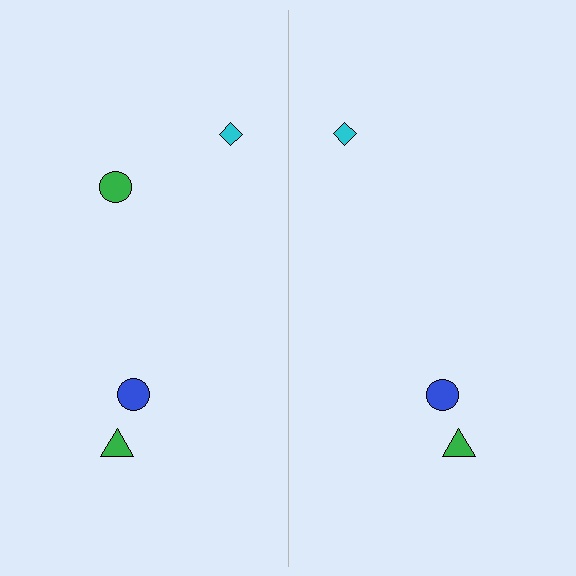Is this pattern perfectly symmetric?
No, the pattern is not perfectly symmetric. A green circle is missing from the right side.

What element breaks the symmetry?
A green circle is missing from the right side.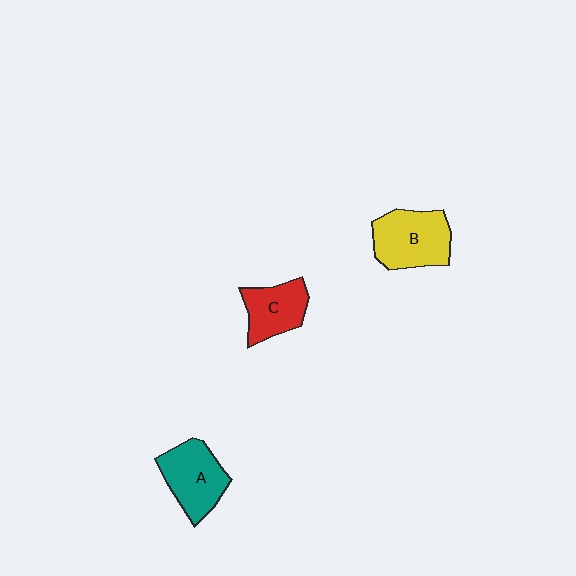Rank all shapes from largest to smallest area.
From largest to smallest: B (yellow), A (teal), C (red).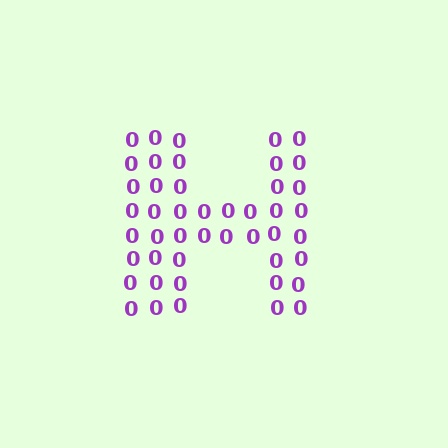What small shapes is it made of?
It is made of small digit 0's.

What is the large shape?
The large shape is the letter H.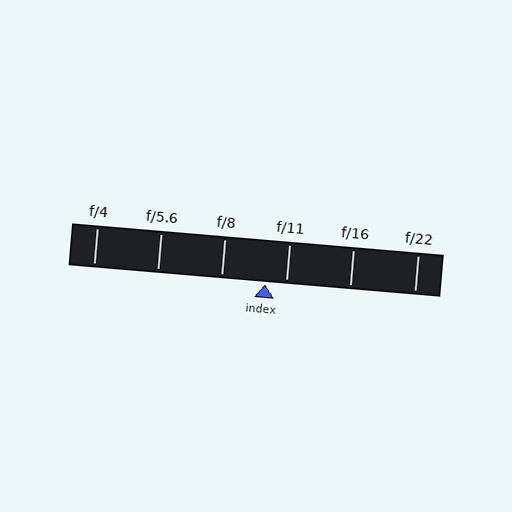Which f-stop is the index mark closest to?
The index mark is closest to f/11.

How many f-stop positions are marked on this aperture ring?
There are 6 f-stop positions marked.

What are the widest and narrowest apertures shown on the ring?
The widest aperture shown is f/4 and the narrowest is f/22.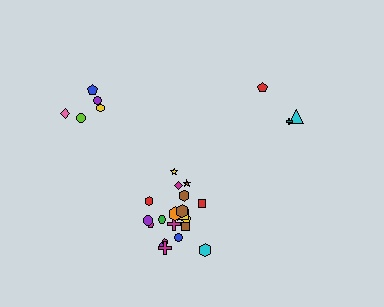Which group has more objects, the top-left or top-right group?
The top-left group.